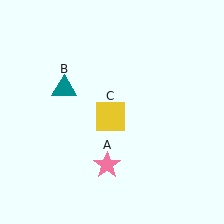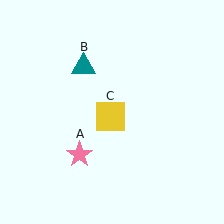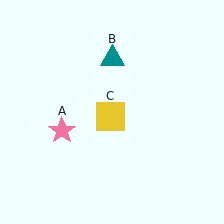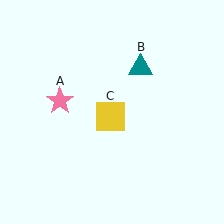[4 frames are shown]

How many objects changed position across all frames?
2 objects changed position: pink star (object A), teal triangle (object B).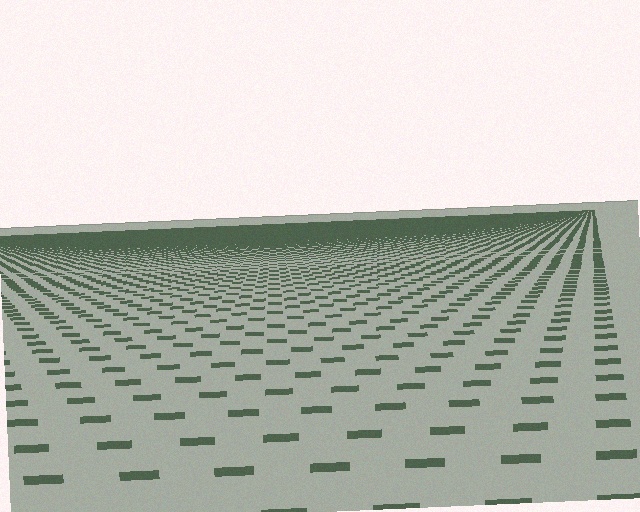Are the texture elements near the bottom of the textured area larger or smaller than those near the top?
Larger. Near the bottom, elements are closer to the viewer and appear at a bigger on-screen size.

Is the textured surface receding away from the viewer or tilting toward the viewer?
The surface is receding away from the viewer. Texture elements get smaller and denser toward the top.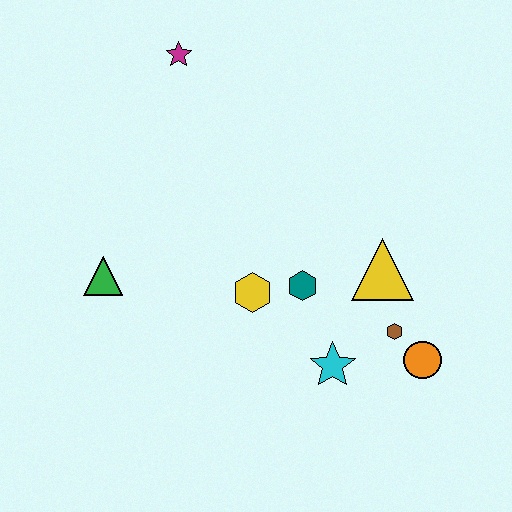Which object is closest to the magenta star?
The green triangle is closest to the magenta star.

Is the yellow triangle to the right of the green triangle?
Yes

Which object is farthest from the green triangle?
The orange circle is farthest from the green triangle.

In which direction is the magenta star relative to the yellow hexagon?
The magenta star is above the yellow hexagon.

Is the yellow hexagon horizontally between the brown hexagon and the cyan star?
No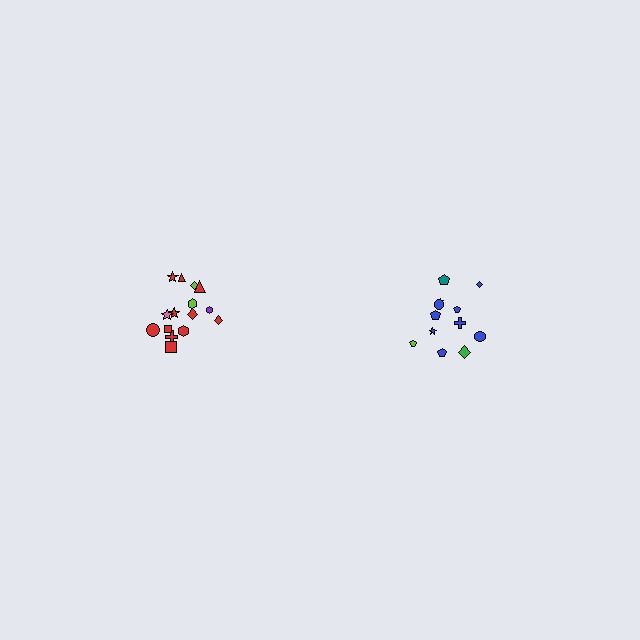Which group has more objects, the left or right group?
The left group.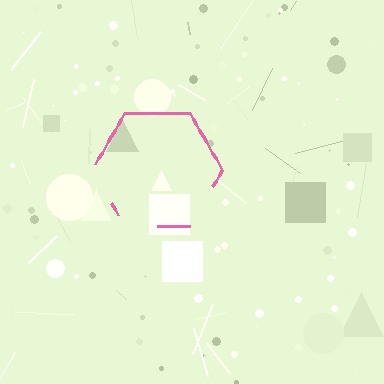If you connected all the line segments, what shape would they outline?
They would outline a hexagon.